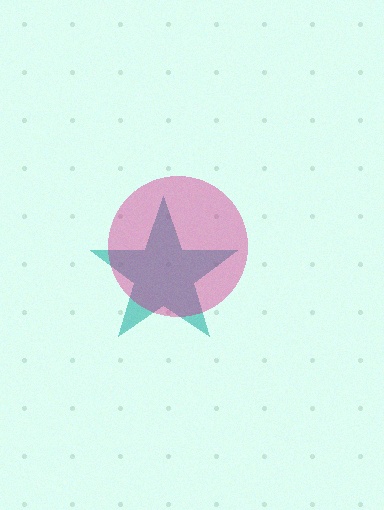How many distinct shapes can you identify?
There are 2 distinct shapes: a teal star, a magenta circle.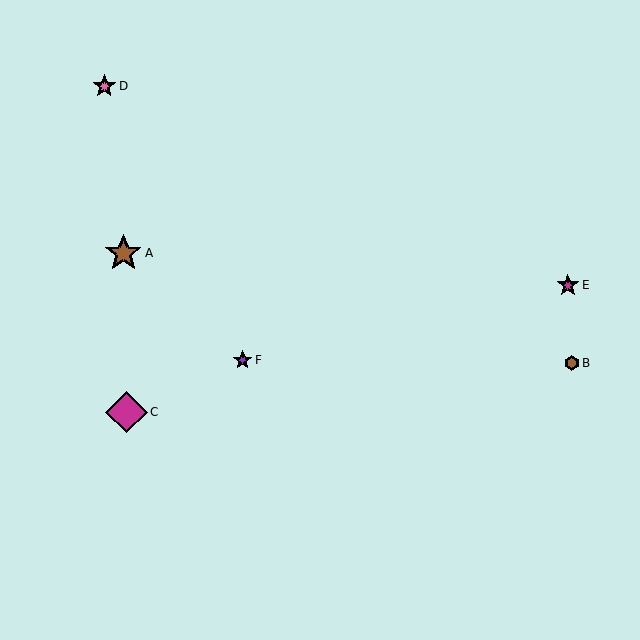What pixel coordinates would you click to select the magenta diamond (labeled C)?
Click at (126, 412) to select the magenta diamond C.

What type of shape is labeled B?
Shape B is a brown hexagon.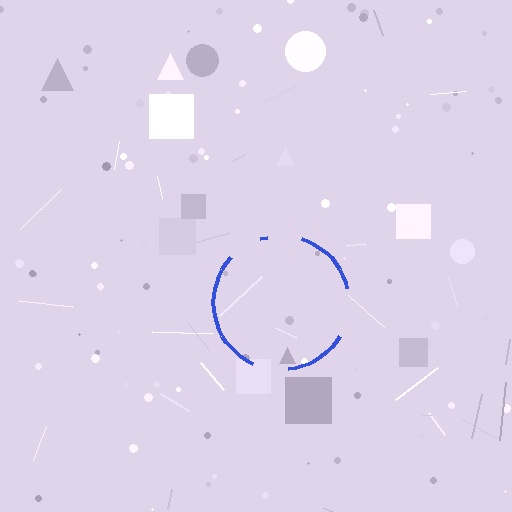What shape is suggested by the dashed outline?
The dashed outline suggests a circle.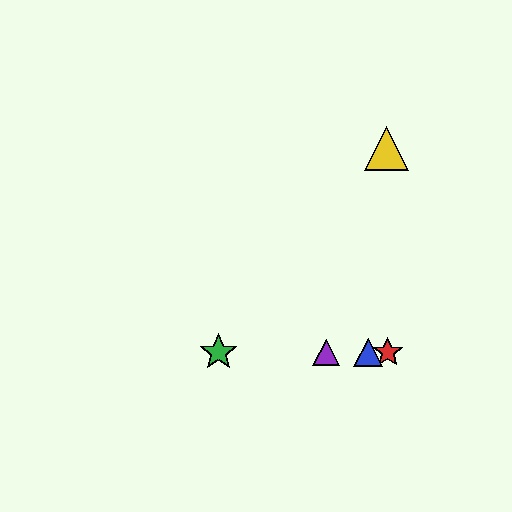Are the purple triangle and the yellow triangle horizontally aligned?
No, the purple triangle is at y≈353 and the yellow triangle is at y≈148.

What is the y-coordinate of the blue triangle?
The blue triangle is at y≈353.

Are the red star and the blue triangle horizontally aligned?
Yes, both are at y≈353.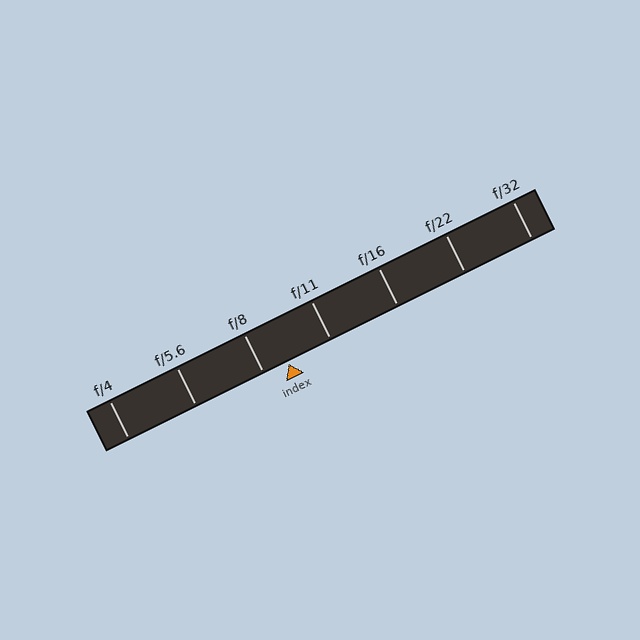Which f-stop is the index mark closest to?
The index mark is closest to f/8.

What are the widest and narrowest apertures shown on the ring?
The widest aperture shown is f/4 and the narrowest is f/32.